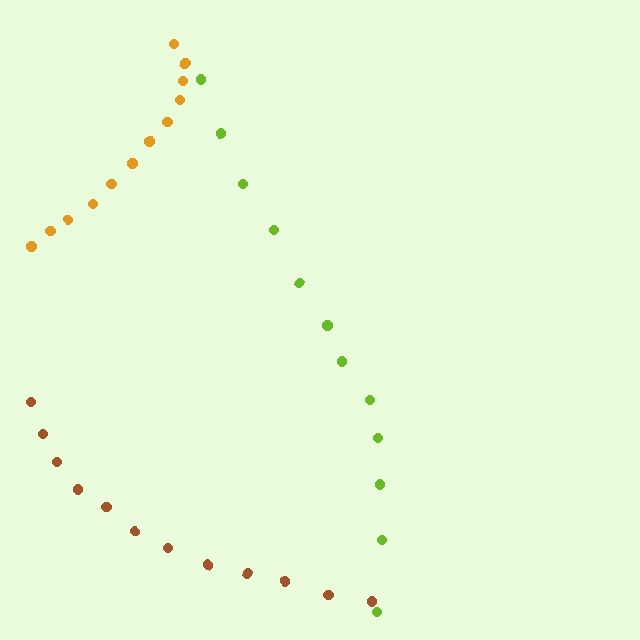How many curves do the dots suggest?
There are 3 distinct paths.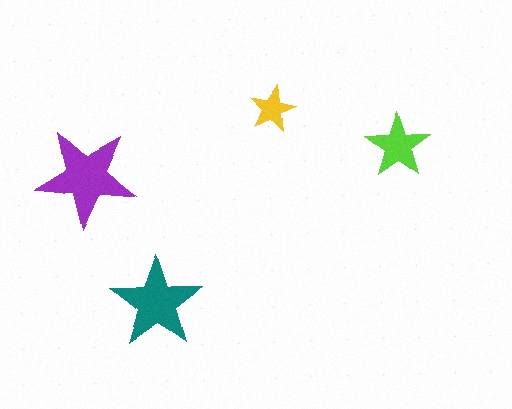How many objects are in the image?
There are 4 objects in the image.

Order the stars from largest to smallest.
the purple one, the teal one, the lime one, the yellow one.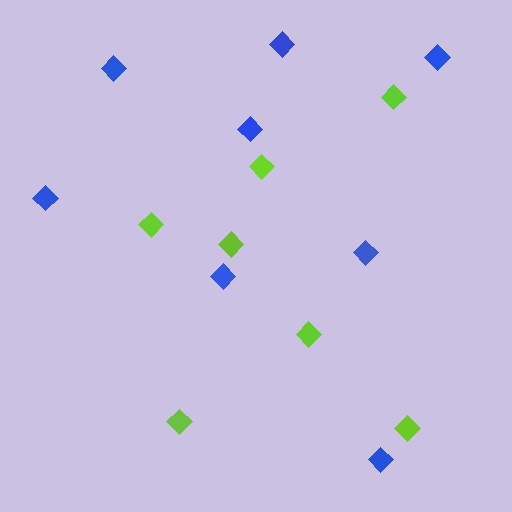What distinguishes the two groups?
There are 2 groups: one group of blue diamonds (8) and one group of lime diamonds (7).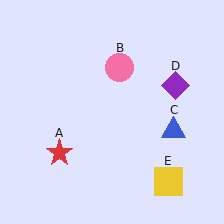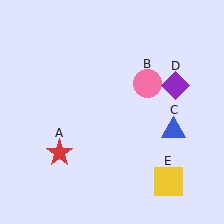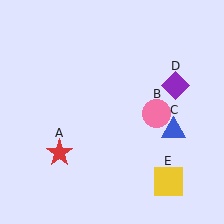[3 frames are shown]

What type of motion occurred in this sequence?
The pink circle (object B) rotated clockwise around the center of the scene.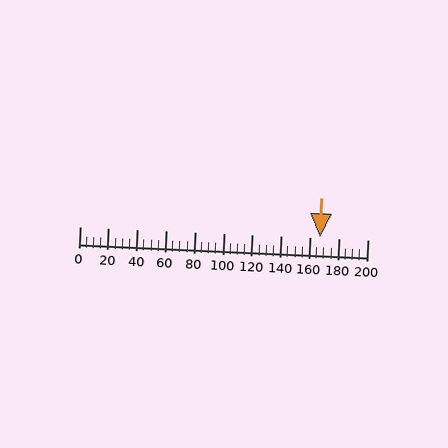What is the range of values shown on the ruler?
The ruler shows values from 0 to 200.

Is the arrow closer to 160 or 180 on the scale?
The arrow is closer to 160.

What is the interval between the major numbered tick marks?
The major tick marks are spaced 20 units apart.